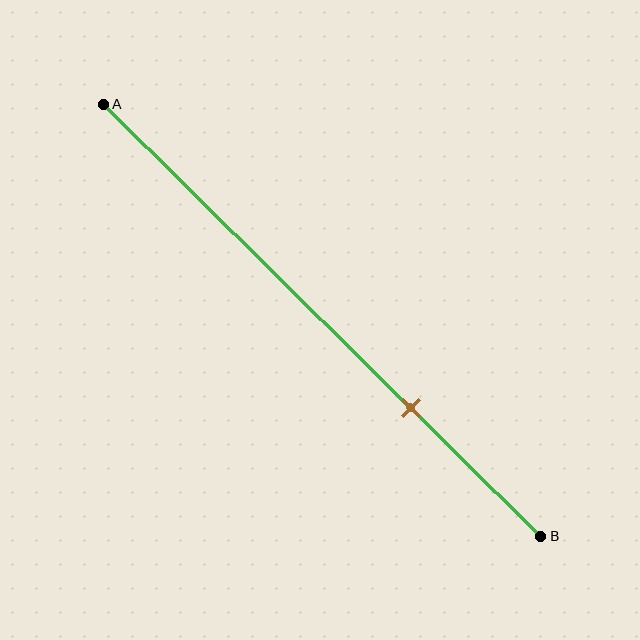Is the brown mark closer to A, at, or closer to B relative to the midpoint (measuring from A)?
The brown mark is closer to point B than the midpoint of segment AB.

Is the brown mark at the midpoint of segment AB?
No, the mark is at about 70% from A, not at the 50% midpoint.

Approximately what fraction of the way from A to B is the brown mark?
The brown mark is approximately 70% of the way from A to B.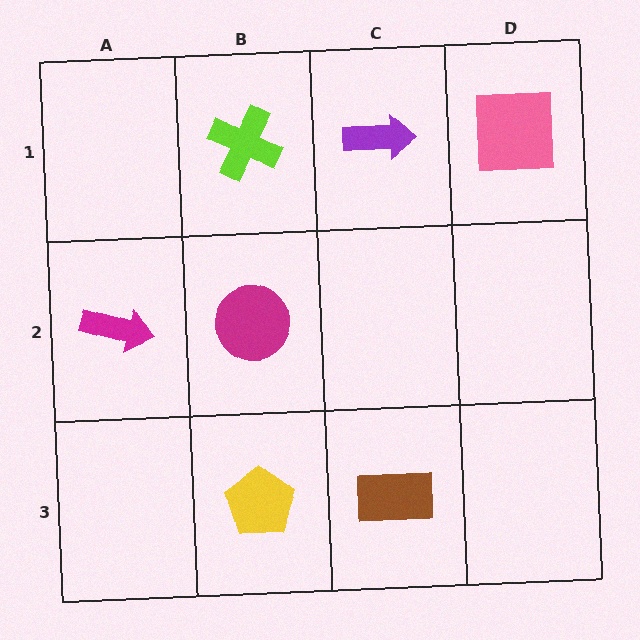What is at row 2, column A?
A magenta arrow.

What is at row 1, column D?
A pink square.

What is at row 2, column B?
A magenta circle.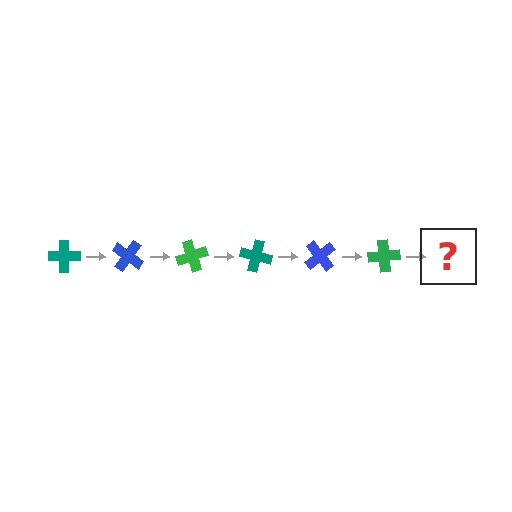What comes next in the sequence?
The next element should be a teal cross, rotated 210 degrees from the start.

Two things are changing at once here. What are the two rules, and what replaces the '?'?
The two rules are that it rotates 35 degrees each step and the color cycles through teal, blue, and green. The '?' should be a teal cross, rotated 210 degrees from the start.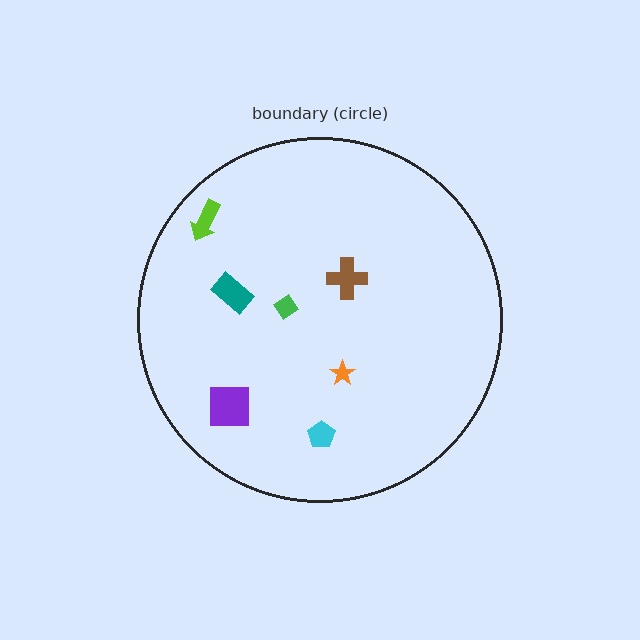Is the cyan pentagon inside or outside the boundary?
Inside.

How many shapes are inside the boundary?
7 inside, 0 outside.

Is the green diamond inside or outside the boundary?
Inside.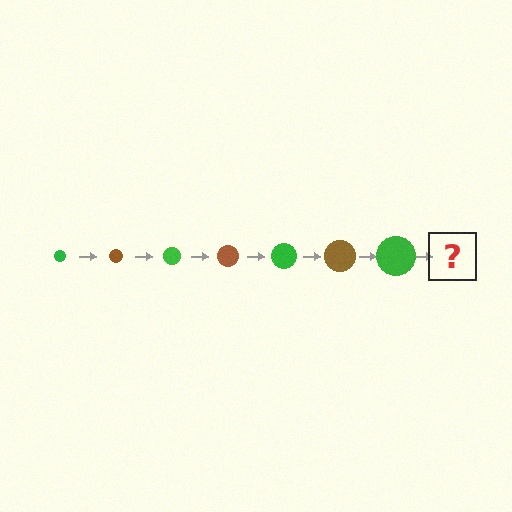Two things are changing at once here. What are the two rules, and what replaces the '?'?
The two rules are that the circle grows larger each step and the color cycles through green and brown. The '?' should be a brown circle, larger than the previous one.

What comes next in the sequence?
The next element should be a brown circle, larger than the previous one.